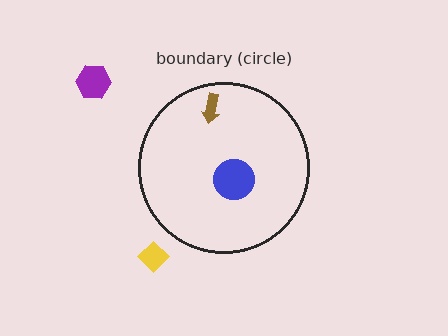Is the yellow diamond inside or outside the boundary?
Outside.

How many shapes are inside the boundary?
2 inside, 2 outside.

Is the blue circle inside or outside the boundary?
Inside.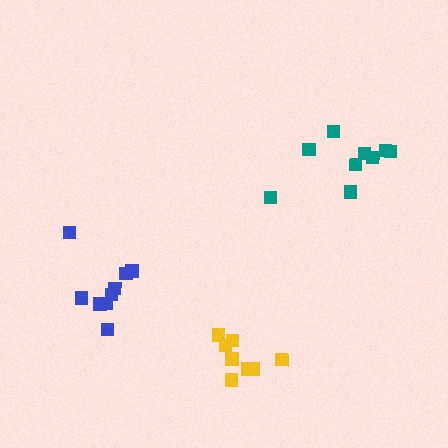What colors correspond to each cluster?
The clusters are colored: teal, yellow, blue.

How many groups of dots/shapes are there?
There are 3 groups.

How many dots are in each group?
Group 1: 9 dots, Group 2: 8 dots, Group 3: 9 dots (26 total).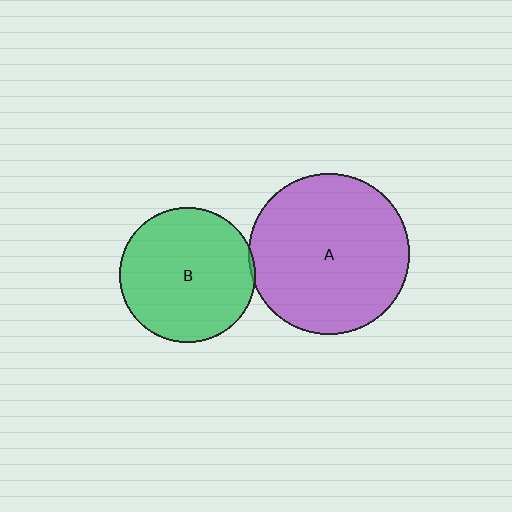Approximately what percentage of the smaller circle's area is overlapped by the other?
Approximately 5%.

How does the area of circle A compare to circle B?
Approximately 1.4 times.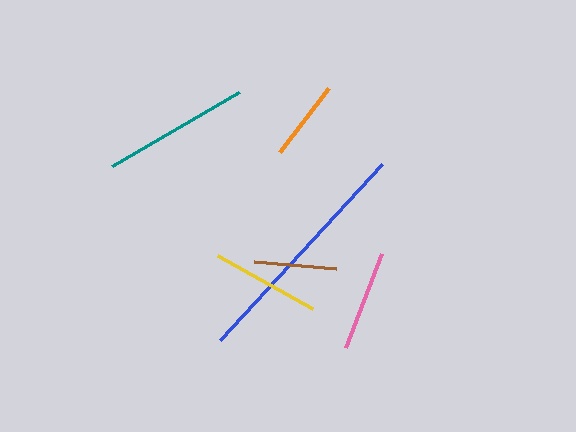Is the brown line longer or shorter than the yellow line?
The yellow line is longer than the brown line.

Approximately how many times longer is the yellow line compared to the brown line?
The yellow line is approximately 1.3 times the length of the brown line.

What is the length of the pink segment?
The pink segment is approximately 101 pixels long.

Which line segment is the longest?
The blue line is the longest at approximately 240 pixels.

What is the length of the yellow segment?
The yellow segment is approximately 109 pixels long.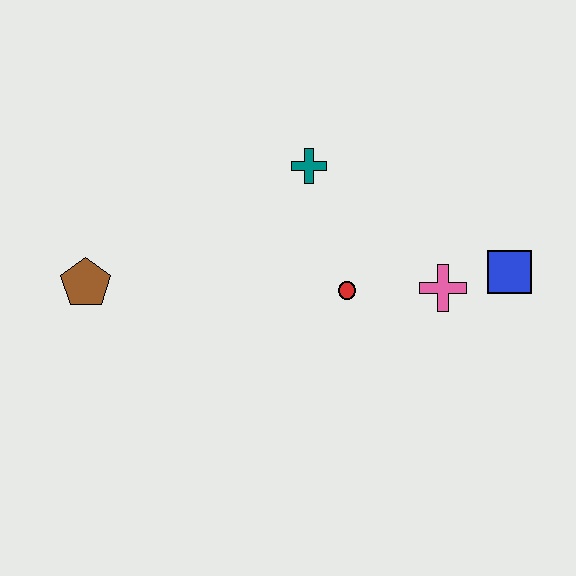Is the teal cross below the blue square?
No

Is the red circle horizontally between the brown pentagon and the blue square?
Yes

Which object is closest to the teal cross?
The red circle is closest to the teal cross.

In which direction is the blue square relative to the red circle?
The blue square is to the right of the red circle.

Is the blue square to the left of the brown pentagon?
No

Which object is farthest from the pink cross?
The brown pentagon is farthest from the pink cross.